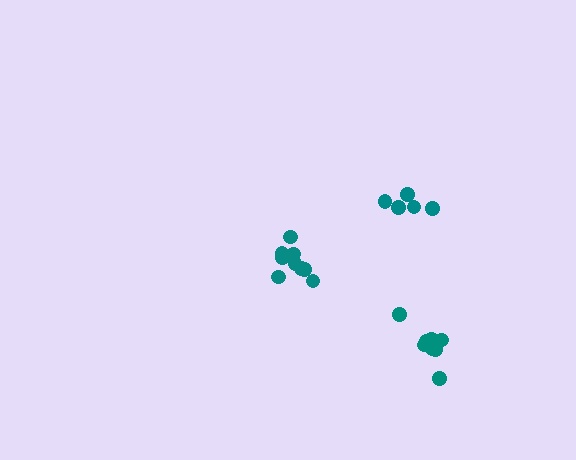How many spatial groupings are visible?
There are 3 spatial groupings.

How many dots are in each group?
Group 1: 9 dots, Group 2: 5 dots, Group 3: 8 dots (22 total).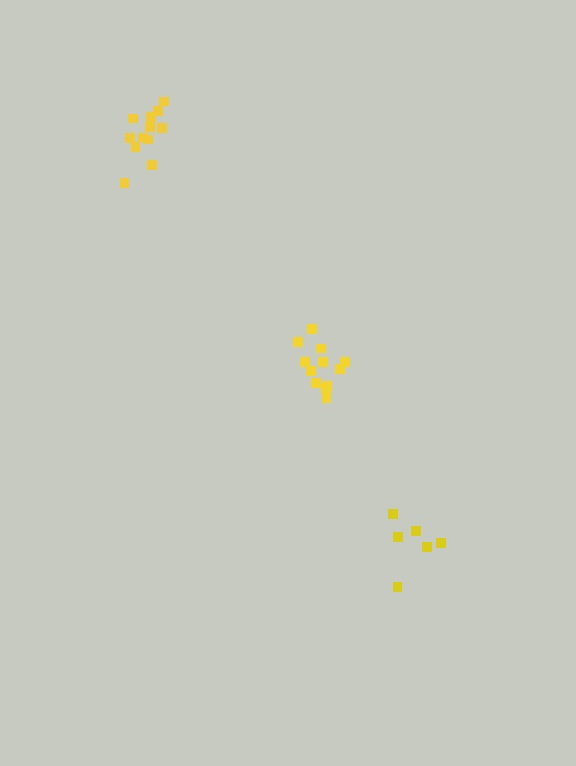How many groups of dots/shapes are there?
There are 3 groups.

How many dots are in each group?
Group 1: 6 dots, Group 2: 12 dots, Group 3: 12 dots (30 total).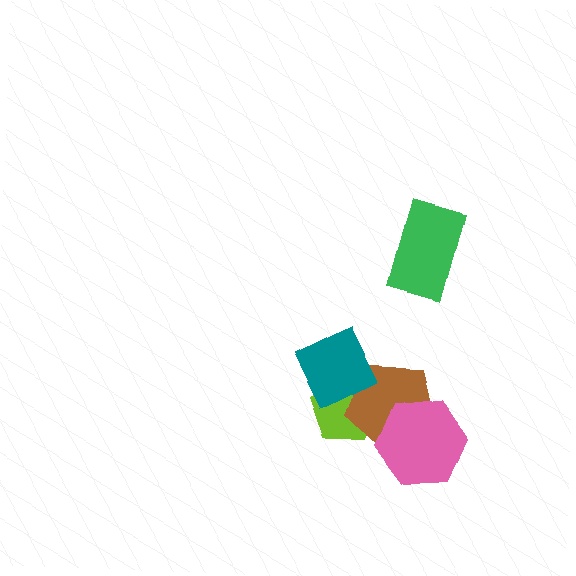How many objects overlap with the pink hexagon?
1 object overlaps with the pink hexagon.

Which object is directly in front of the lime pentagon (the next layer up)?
The brown pentagon is directly in front of the lime pentagon.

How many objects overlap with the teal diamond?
2 objects overlap with the teal diamond.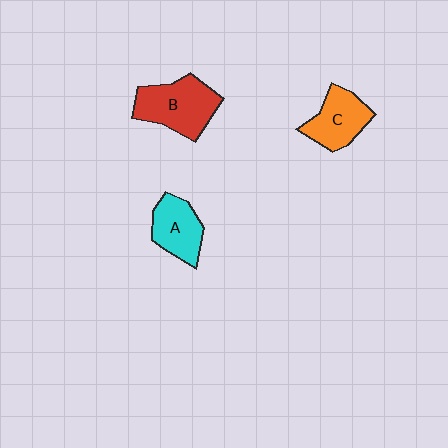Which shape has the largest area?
Shape B (red).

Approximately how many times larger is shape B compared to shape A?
Approximately 1.4 times.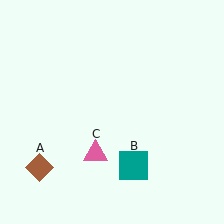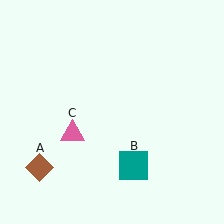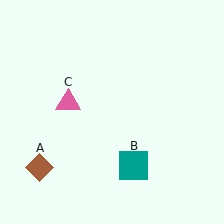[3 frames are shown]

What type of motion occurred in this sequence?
The pink triangle (object C) rotated clockwise around the center of the scene.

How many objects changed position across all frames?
1 object changed position: pink triangle (object C).